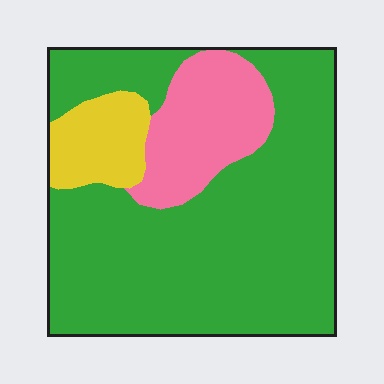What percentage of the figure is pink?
Pink takes up about one sixth (1/6) of the figure.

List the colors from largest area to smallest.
From largest to smallest: green, pink, yellow.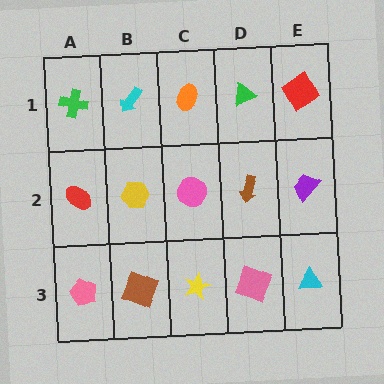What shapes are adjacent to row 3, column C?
A pink circle (row 2, column C), a brown square (row 3, column B), a pink square (row 3, column D).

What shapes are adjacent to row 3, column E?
A purple trapezoid (row 2, column E), a pink square (row 3, column D).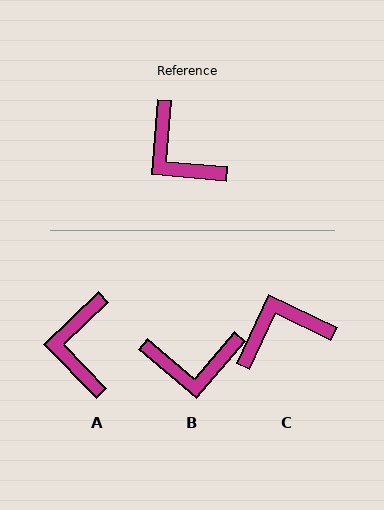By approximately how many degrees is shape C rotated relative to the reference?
Approximately 111 degrees clockwise.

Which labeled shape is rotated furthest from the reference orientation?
C, about 111 degrees away.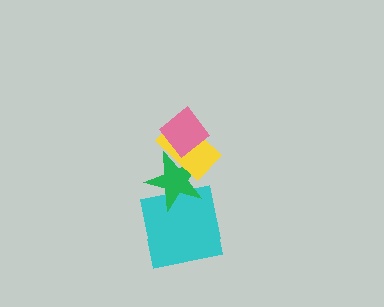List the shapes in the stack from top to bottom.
From top to bottom: the pink diamond, the yellow rectangle, the green star, the cyan square.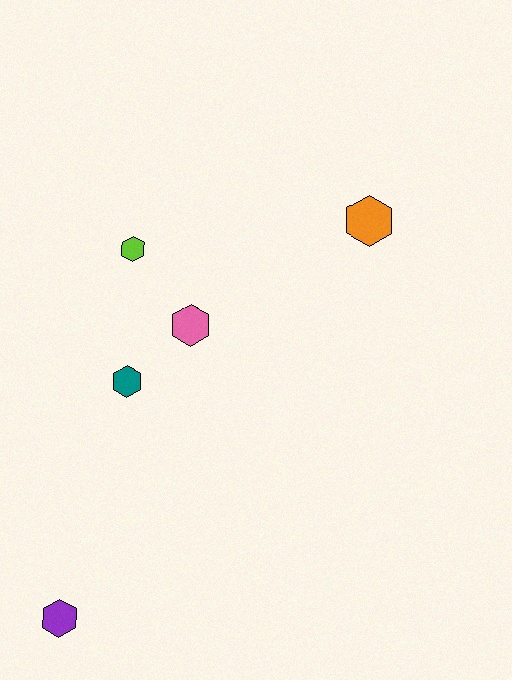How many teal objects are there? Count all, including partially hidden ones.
There is 1 teal object.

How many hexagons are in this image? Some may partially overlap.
There are 5 hexagons.